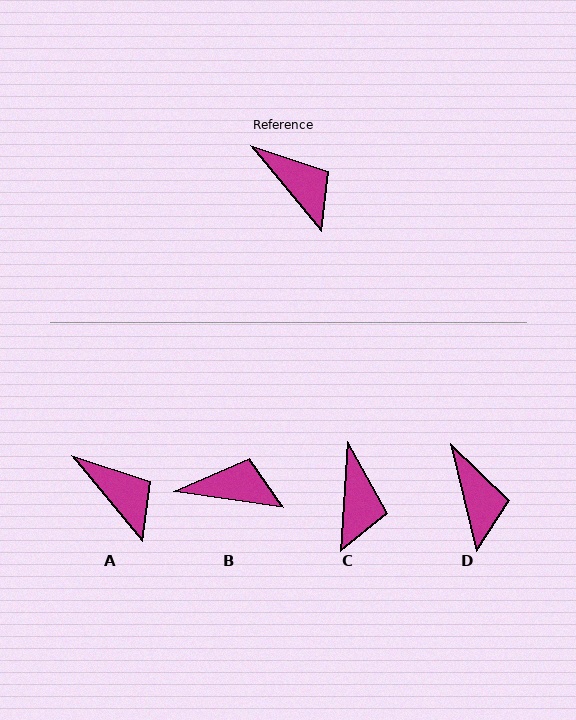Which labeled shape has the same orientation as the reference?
A.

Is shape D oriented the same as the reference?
No, it is off by about 26 degrees.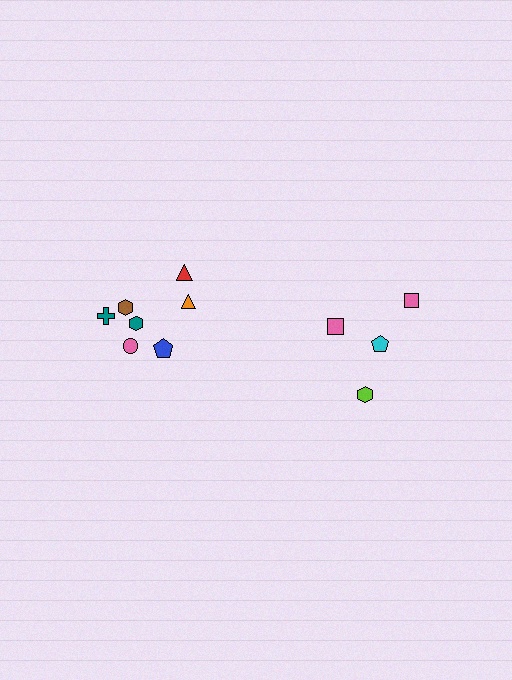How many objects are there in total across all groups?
There are 11 objects.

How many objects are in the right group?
There are 4 objects.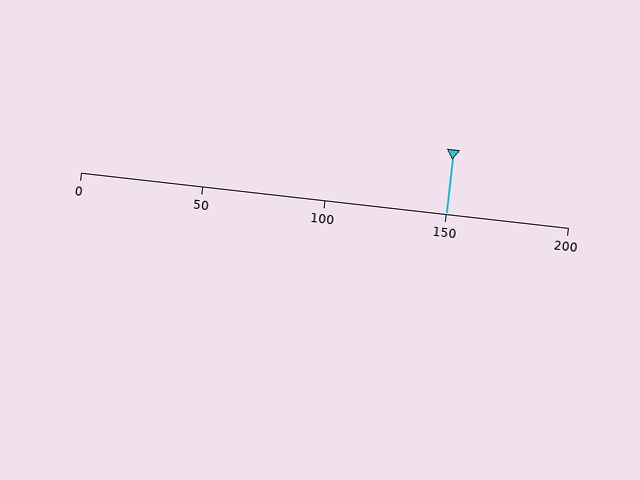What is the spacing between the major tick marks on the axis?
The major ticks are spaced 50 apart.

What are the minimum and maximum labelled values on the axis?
The axis runs from 0 to 200.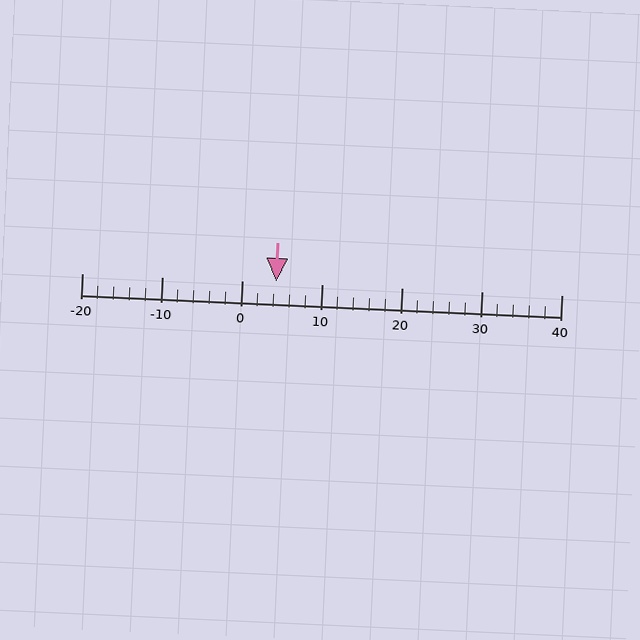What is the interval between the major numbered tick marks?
The major tick marks are spaced 10 units apart.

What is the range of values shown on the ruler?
The ruler shows values from -20 to 40.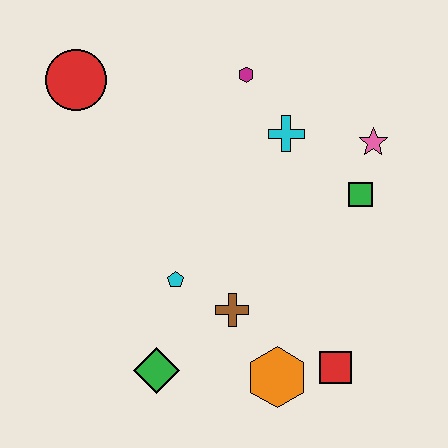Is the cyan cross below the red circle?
Yes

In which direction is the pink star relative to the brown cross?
The pink star is above the brown cross.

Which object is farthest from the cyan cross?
The green diamond is farthest from the cyan cross.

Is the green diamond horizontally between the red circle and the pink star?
Yes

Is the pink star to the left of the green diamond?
No